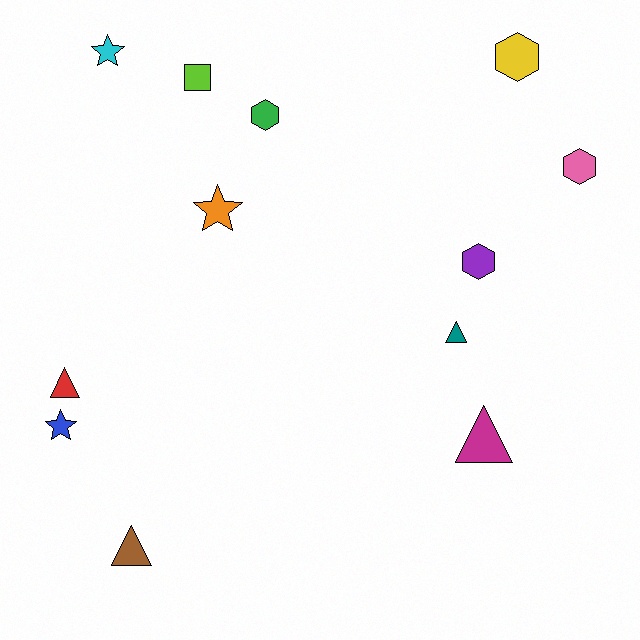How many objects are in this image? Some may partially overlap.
There are 12 objects.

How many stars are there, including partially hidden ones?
There are 3 stars.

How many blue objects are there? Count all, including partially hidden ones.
There is 1 blue object.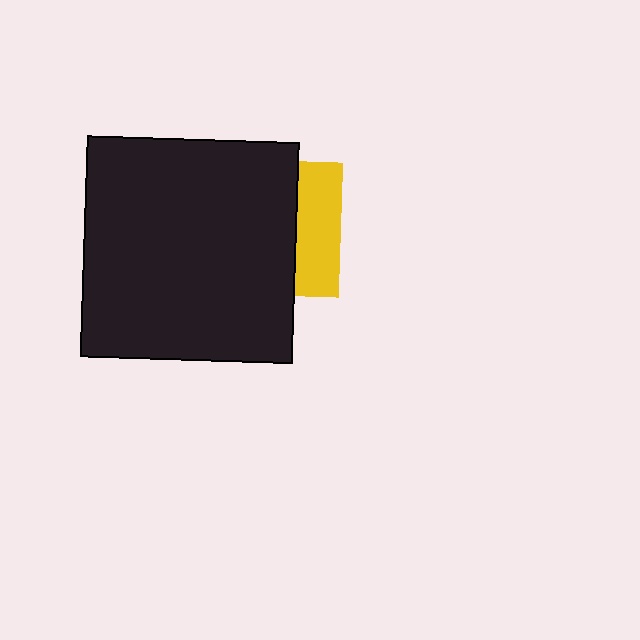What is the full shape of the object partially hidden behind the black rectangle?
The partially hidden object is a yellow square.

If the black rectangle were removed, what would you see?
You would see the complete yellow square.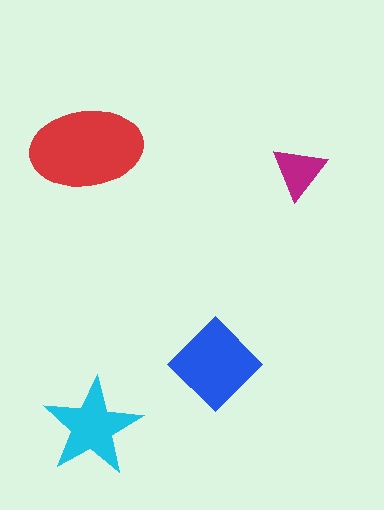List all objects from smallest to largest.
The magenta triangle, the cyan star, the blue diamond, the red ellipse.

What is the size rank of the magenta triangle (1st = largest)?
4th.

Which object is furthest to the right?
The magenta triangle is rightmost.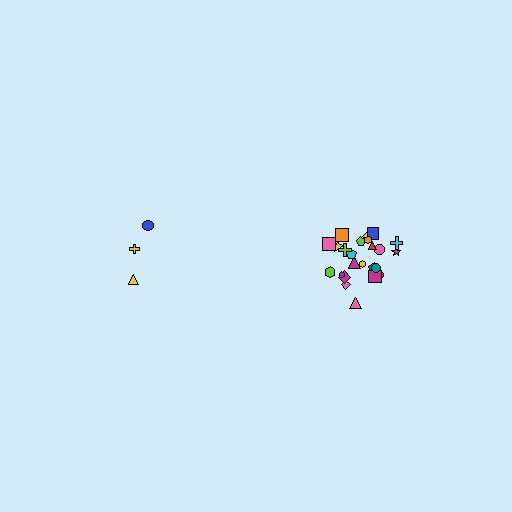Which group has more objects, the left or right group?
The right group.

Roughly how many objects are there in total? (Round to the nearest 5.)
Roughly 30 objects in total.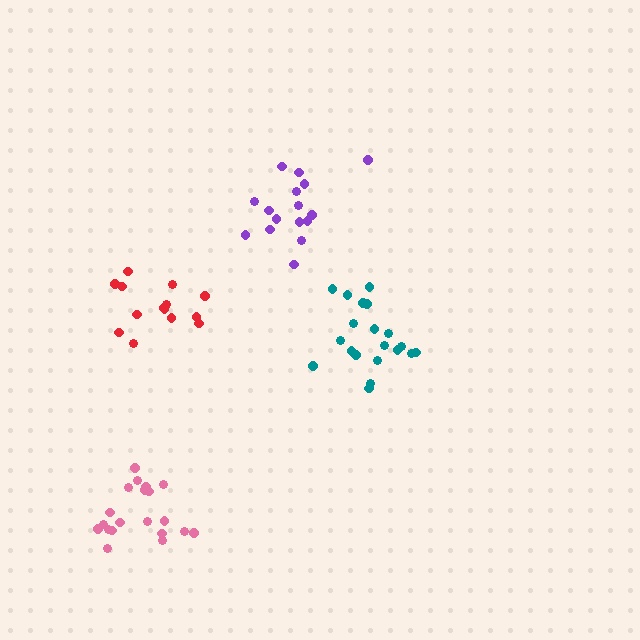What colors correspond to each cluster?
The clusters are colored: pink, teal, red, purple.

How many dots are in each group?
Group 1: 20 dots, Group 2: 20 dots, Group 3: 14 dots, Group 4: 16 dots (70 total).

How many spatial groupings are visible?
There are 4 spatial groupings.